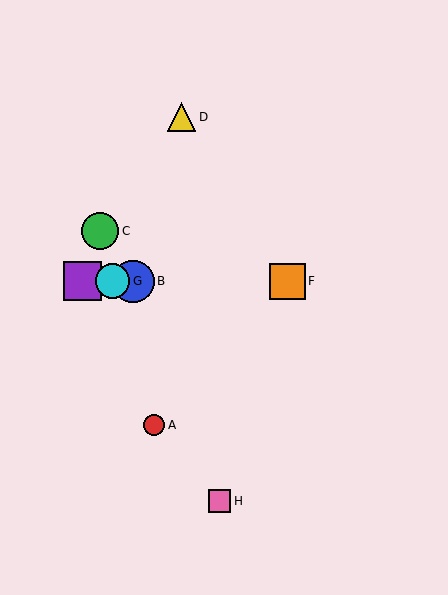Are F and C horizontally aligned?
No, F is at y≈281 and C is at y≈231.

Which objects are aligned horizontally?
Objects B, E, F, G are aligned horizontally.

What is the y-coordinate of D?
Object D is at y≈117.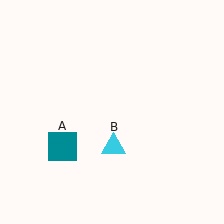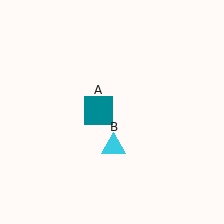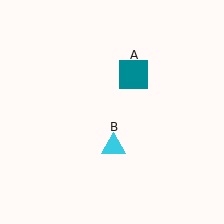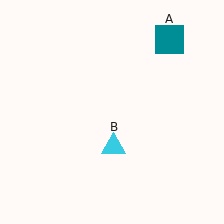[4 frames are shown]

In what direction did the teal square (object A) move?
The teal square (object A) moved up and to the right.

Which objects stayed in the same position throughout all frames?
Cyan triangle (object B) remained stationary.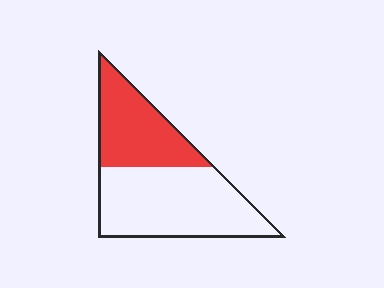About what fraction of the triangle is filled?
About two fifths (2/5).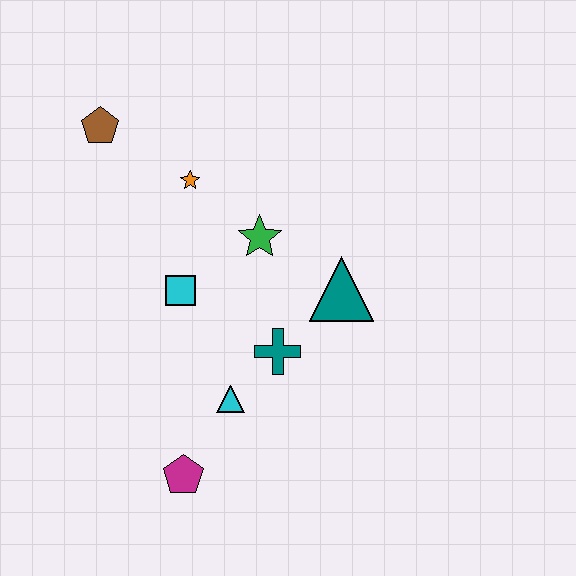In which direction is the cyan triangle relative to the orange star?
The cyan triangle is below the orange star.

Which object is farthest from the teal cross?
The brown pentagon is farthest from the teal cross.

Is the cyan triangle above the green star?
No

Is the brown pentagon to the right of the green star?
No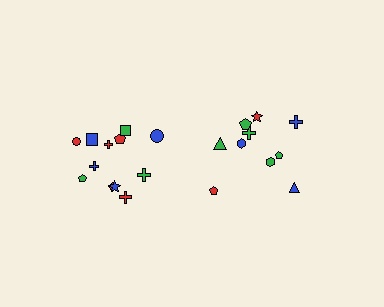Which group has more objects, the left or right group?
The left group.